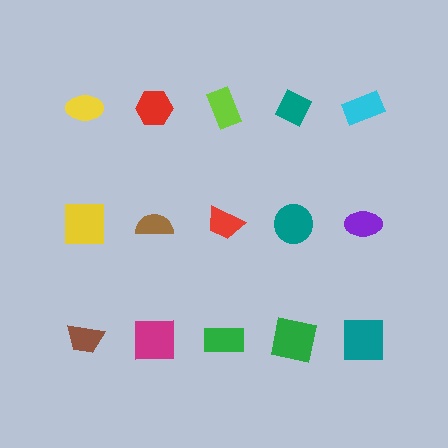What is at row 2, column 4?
A teal circle.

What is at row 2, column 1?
A yellow square.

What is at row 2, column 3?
A red trapezoid.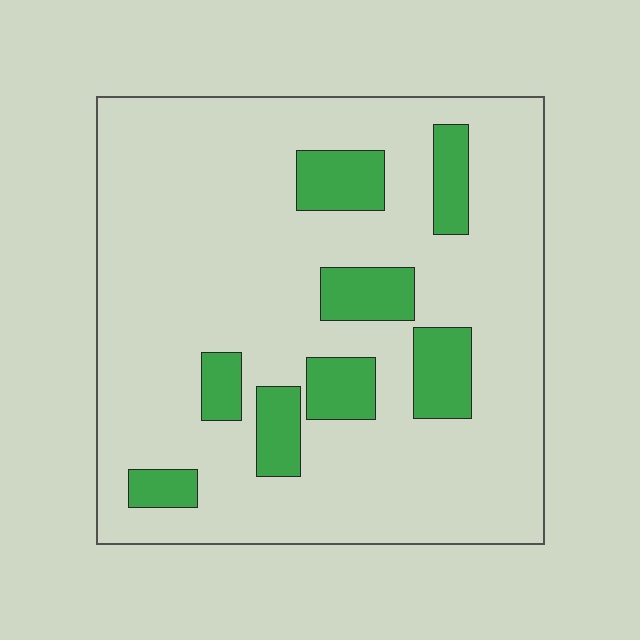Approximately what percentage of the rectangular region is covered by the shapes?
Approximately 15%.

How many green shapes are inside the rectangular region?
8.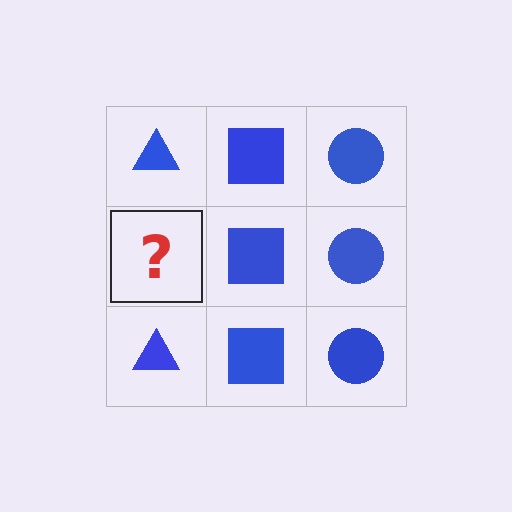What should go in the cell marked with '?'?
The missing cell should contain a blue triangle.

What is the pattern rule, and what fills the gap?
The rule is that each column has a consistent shape. The gap should be filled with a blue triangle.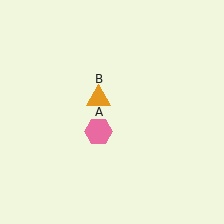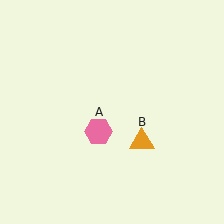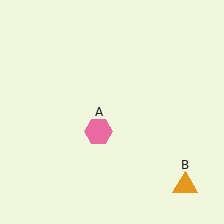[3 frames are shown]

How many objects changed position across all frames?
1 object changed position: orange triangle (object B).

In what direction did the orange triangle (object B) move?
The orange triangle (object B) moved down and to the right.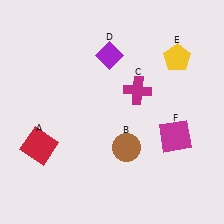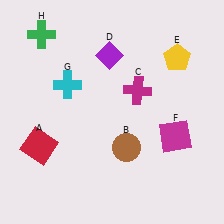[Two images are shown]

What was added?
A cyan cross (G), a green cross (H) were added in Image 2.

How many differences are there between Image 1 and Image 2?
There are 2 differences between the two images.